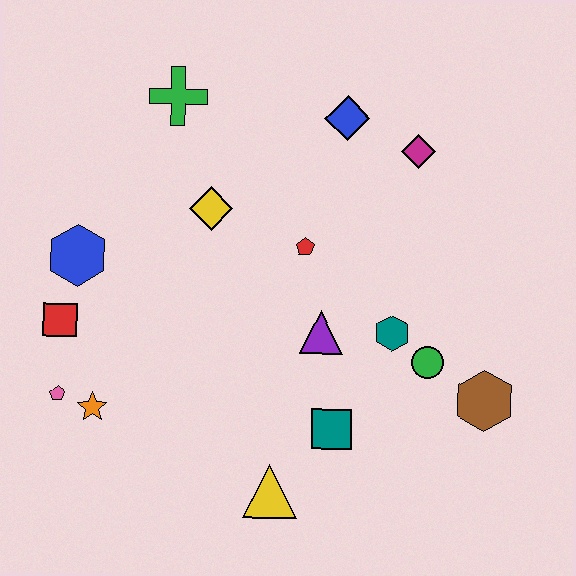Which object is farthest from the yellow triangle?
The green cross is farthest from the yellow triangle.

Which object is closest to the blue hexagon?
The red square is closest to the blue hexagon.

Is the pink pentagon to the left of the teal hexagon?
Yes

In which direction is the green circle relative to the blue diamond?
The green circle is below the blue diamond.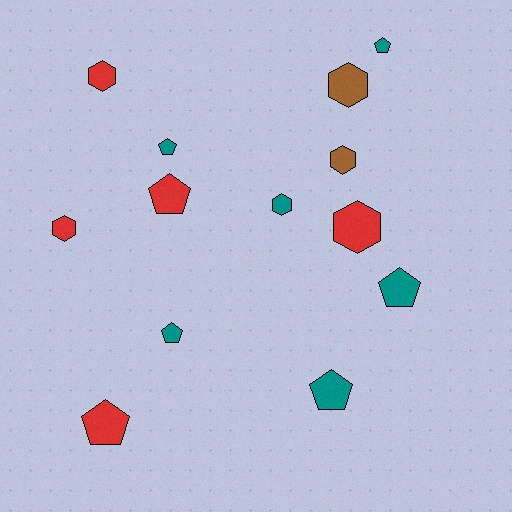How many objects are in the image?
There are 13 objects.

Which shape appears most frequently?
Pentagon, with 7 objects.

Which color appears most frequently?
Teal, with 6 objects.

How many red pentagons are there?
There are 2 red pentagons.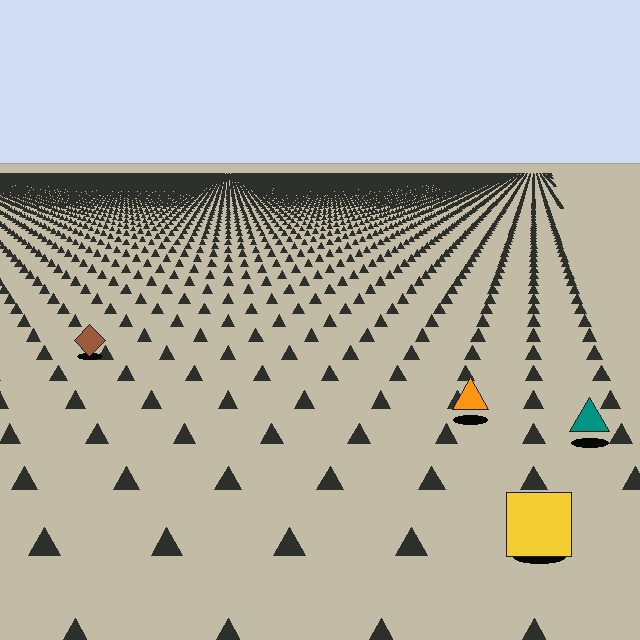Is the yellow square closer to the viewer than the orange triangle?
Yes. The yellow square is closer — you can tell from the texture gradient: the ground texture is coarser near it.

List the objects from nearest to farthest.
From nearest to farthest: the yellow square, the teal triangle, the orange triangle, the brown diamond.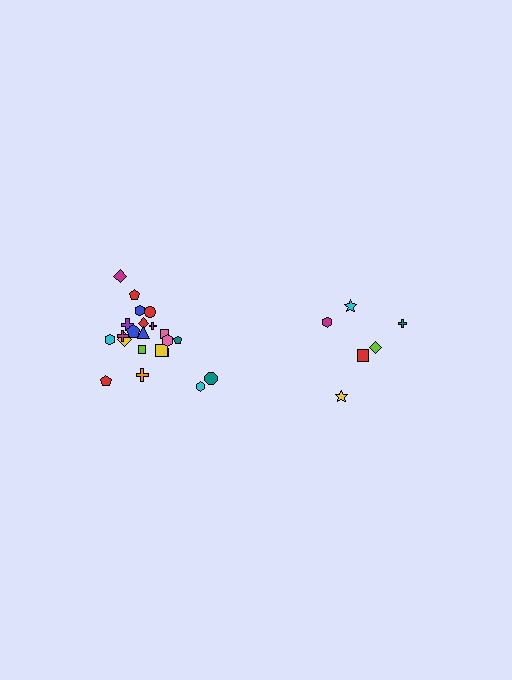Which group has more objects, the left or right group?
The left group.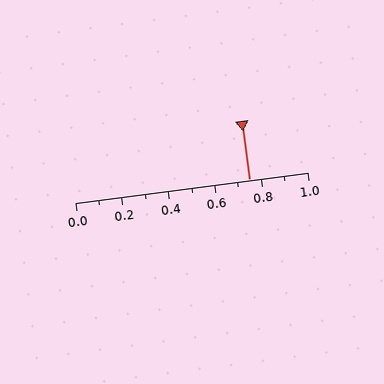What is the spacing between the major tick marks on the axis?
The major ticks are spaced 0.2 apart.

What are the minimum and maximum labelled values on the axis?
The axis runs from 0.0 to 1.0.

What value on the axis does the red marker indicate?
The marker indicates approximately 0.75.